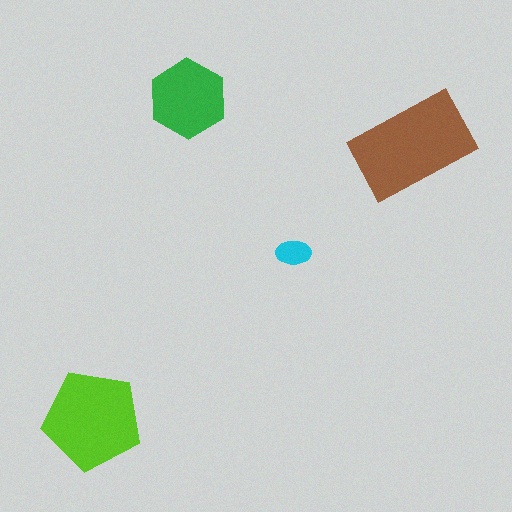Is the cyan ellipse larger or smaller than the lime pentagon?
Smaller.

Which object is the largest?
The brown rectangle.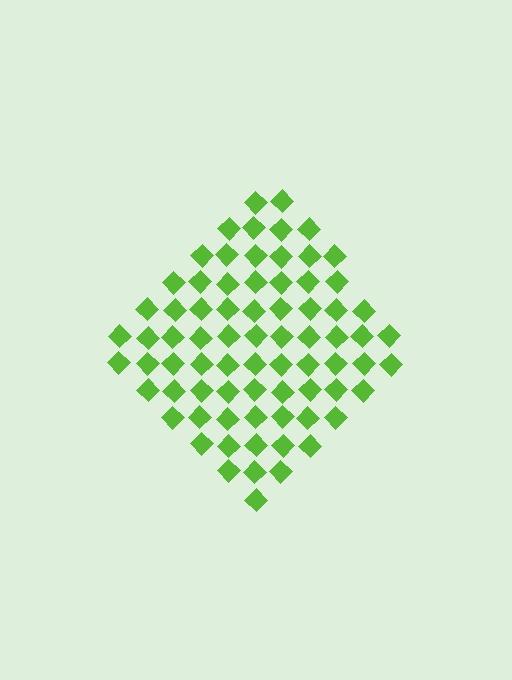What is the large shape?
The large shape is a diamond.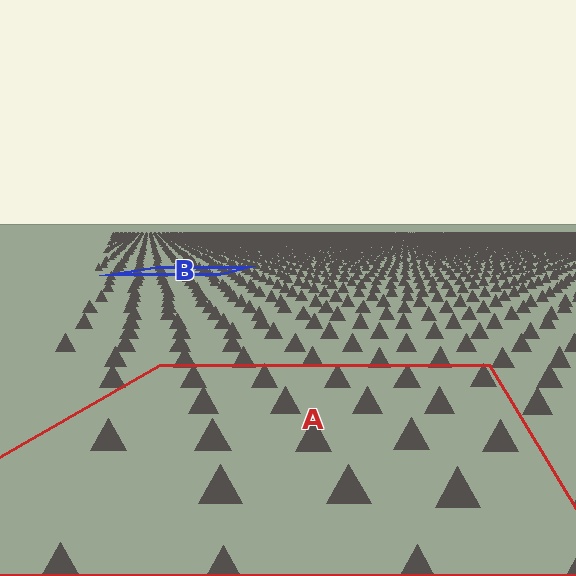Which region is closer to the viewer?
Region A is closer. The texture elements there are larger and more spread out.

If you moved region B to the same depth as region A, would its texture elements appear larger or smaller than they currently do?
They would appear larger. At a closer depth, the same texture elements are projected at a bigger on-screen size.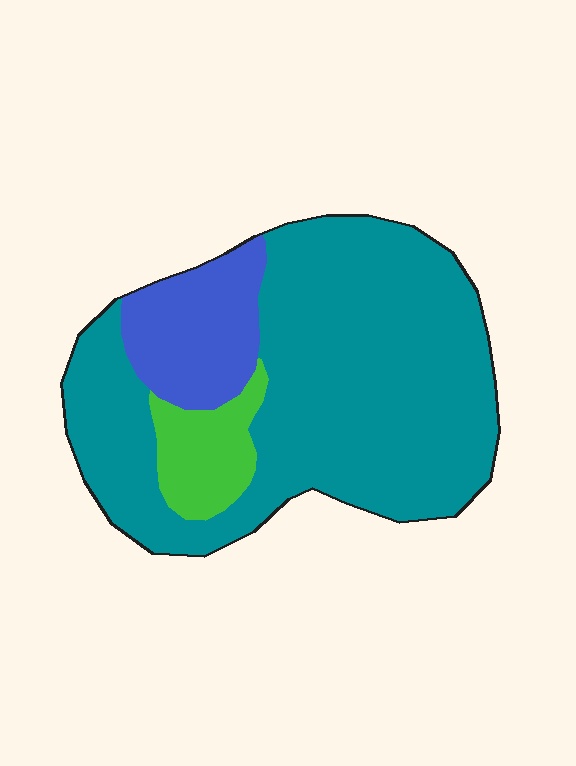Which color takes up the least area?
Green, at roughly 10%.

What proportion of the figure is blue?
Blue covers 16% of the figure.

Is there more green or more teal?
Teal.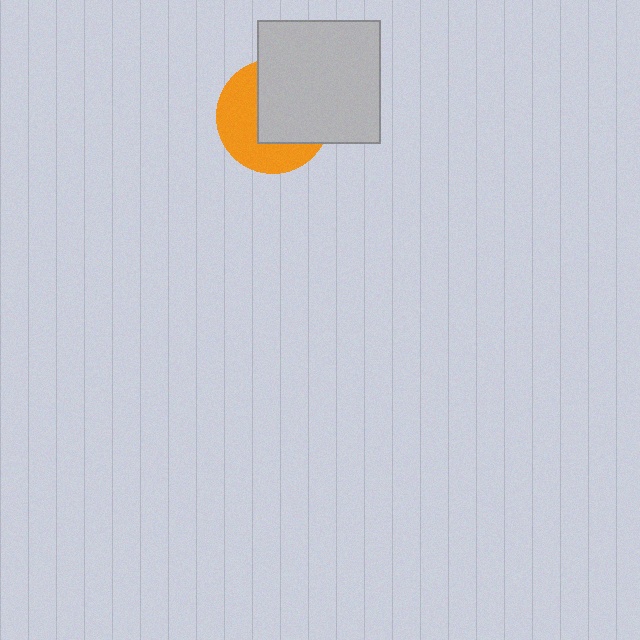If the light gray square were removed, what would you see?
You would see the complete orange circle.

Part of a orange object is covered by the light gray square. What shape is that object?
It is a circle.